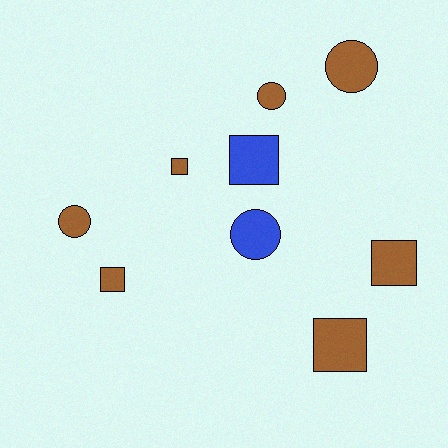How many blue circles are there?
There is 1 blue circle.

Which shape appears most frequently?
Square, with 5 objects.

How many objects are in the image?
There are 9 objects.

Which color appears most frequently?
Brown, with 7 objects.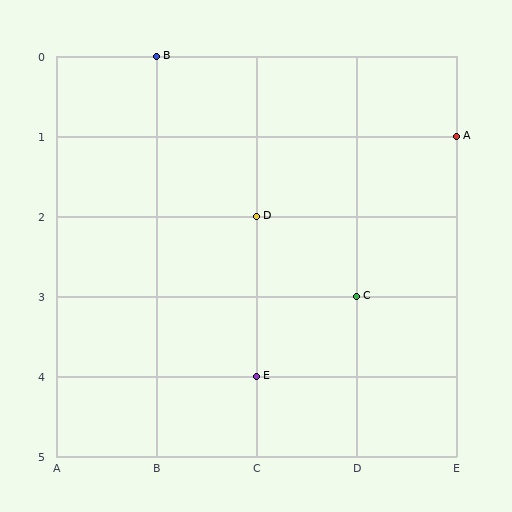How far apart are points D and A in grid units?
Points D and A are 2 columns and 1 row apart (about 2.2 grid units diagonally).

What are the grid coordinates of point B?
Point B is at grid coordinates (B, 0).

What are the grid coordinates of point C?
Point C is at grid coordinates (D, 3).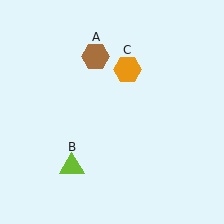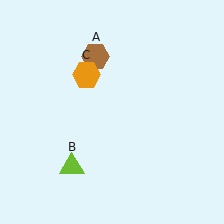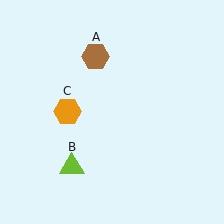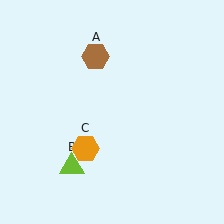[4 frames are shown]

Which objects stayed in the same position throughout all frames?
Brown hexagon (object A) and lime triangle (object B) remained stationary.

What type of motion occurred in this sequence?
The orange hexagon (object C) rotated counterclockwise around the center of the scene.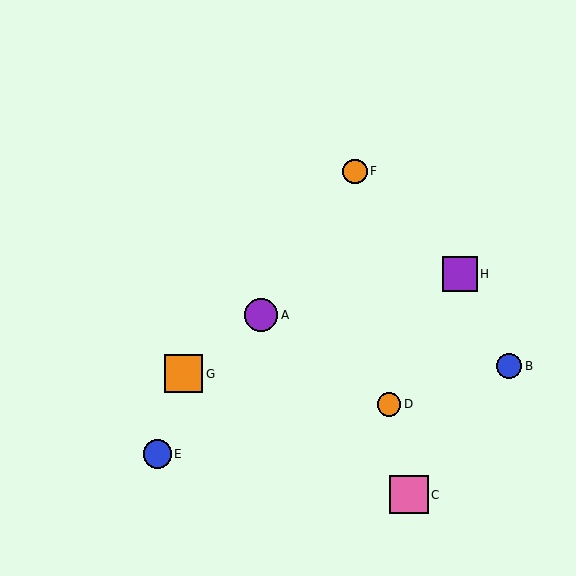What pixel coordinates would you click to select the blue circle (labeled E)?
Click at (157, 454) to select the blue circle E.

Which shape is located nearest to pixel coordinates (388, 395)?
The orange circle (labeled D) at (389, 404) is nearest to that location.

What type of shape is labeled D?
Shape D is an orange circle.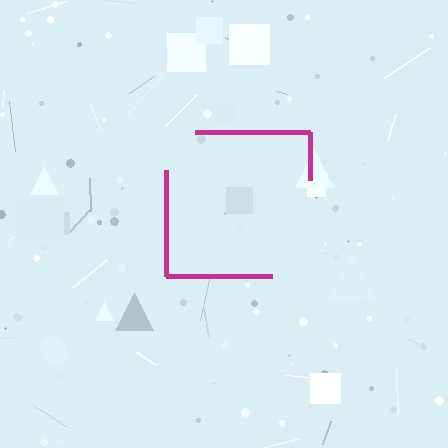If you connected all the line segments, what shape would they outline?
They would outline a square.